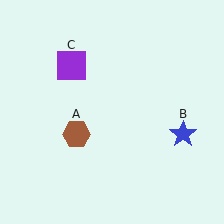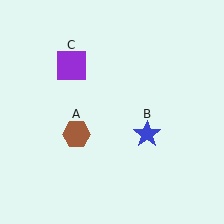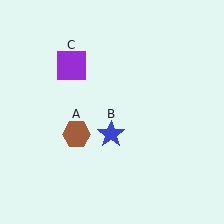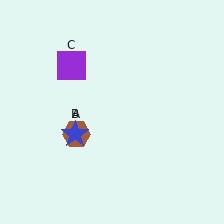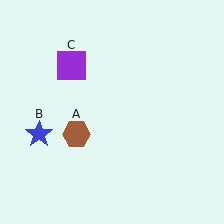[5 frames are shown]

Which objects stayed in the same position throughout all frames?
Brown hexagon (object A) and purple square (object C) remained stationary.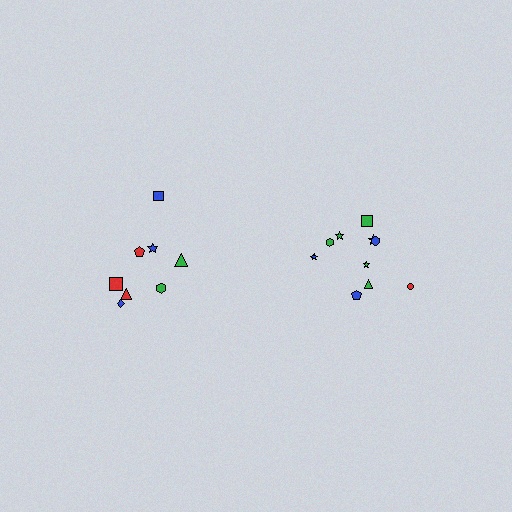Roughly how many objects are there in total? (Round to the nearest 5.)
Roughly 20 objects in total.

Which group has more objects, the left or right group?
The right group.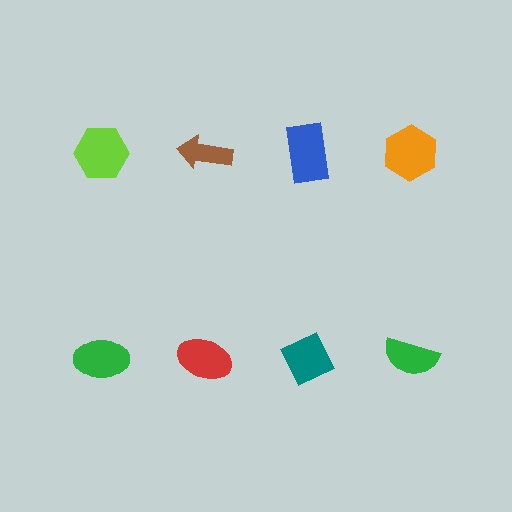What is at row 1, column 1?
A lime hexagon.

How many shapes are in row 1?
4 shapes.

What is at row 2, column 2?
A red ellipse.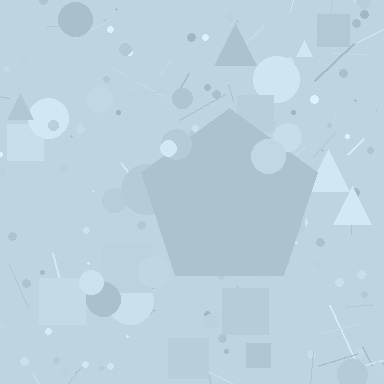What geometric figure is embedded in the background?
A pentagon is embedded in the background.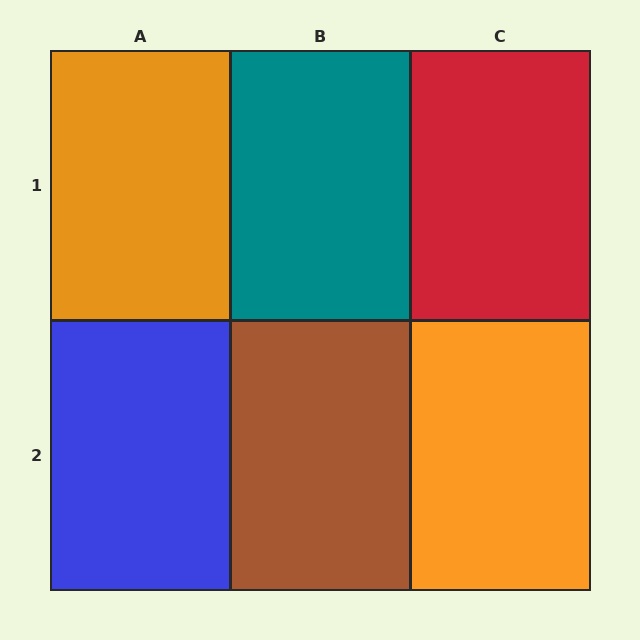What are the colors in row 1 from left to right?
Orange, teal, red.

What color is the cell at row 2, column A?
Blue.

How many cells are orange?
2 cells are orange.